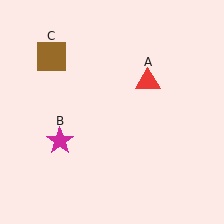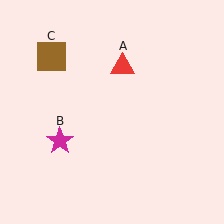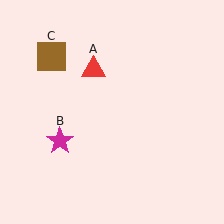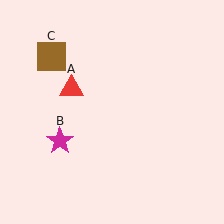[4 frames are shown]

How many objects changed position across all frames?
1 object changed position: red triangle (object A).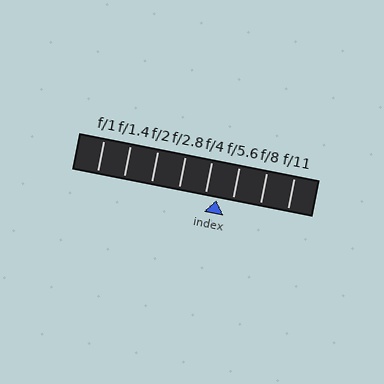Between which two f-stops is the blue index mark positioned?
The index mark is between f/4 and f/5.6.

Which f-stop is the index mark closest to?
The index mark is closest to f/4.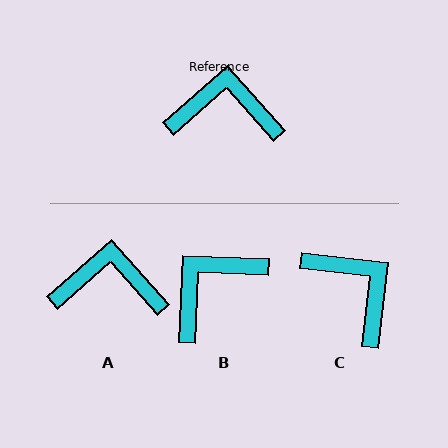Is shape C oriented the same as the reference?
No, it is off by about 48 degrees.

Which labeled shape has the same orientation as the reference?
A.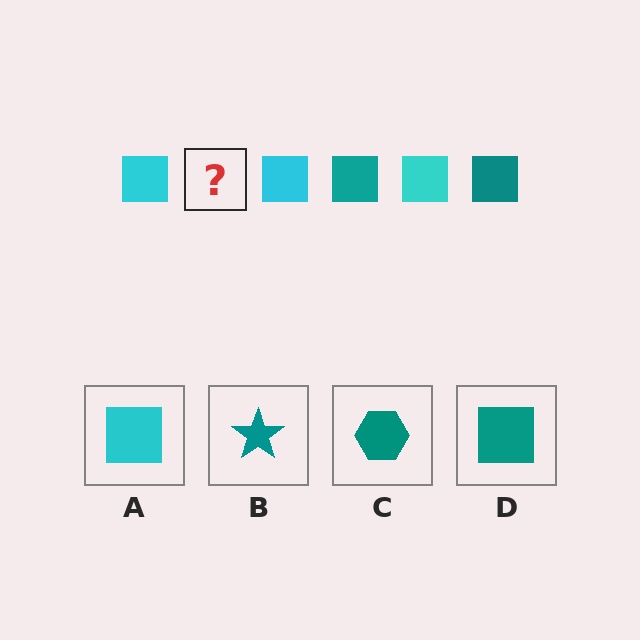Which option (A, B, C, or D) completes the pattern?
D.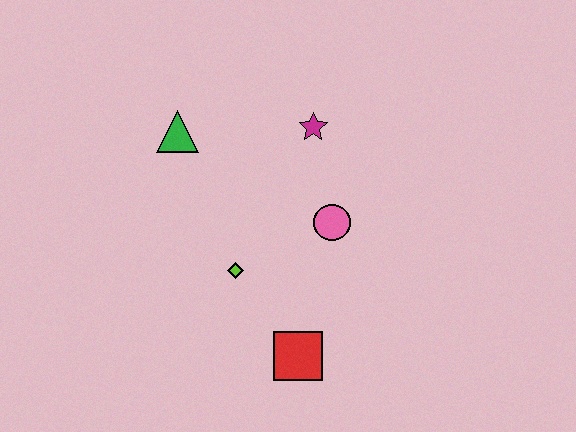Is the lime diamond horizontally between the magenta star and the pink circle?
No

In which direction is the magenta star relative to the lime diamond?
The magenta star is above the lime diamond.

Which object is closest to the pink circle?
The magenta star is closest to the pink circle.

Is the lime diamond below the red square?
No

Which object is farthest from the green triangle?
The red square is farthest from the green triangle.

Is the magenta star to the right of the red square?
Yes